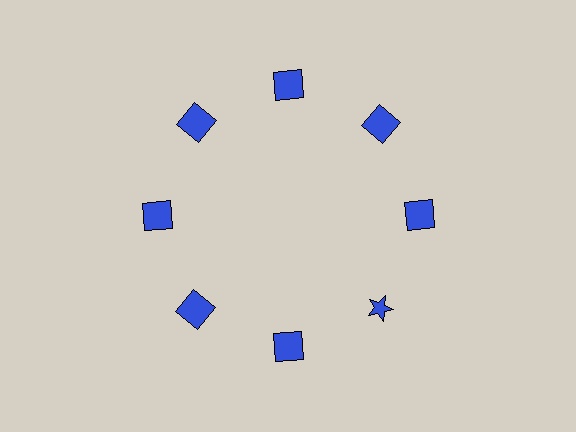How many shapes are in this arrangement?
There are 8 shapes arranged in a ring pattern.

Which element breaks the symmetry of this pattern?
The blue star at roughly the 4 o'clock position breaks the symmetry. All other shapes are blue squares.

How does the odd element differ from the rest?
It has a different shape: star instead of square.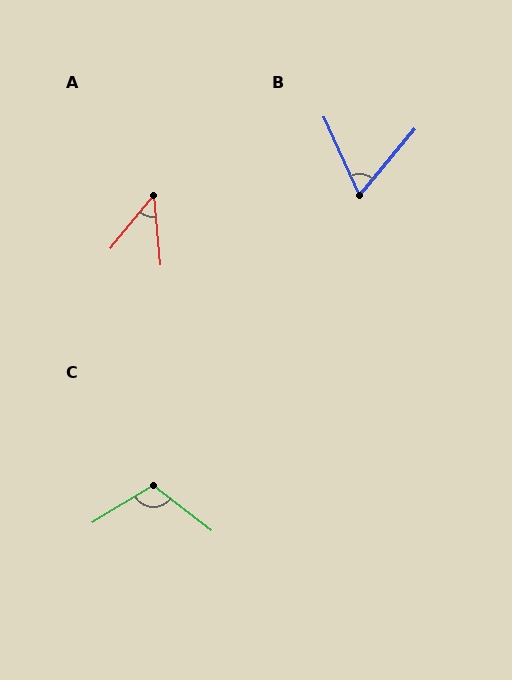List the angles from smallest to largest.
A (44°), B (65°), C (111°).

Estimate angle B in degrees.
Approximately 65 degrees.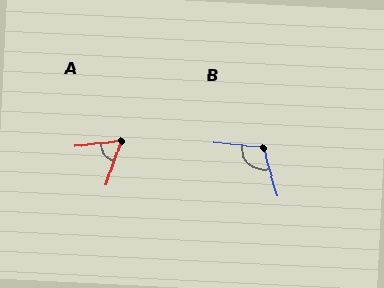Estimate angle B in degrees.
Approximately 112 degrees.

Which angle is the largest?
B, at approximately 112 degrees.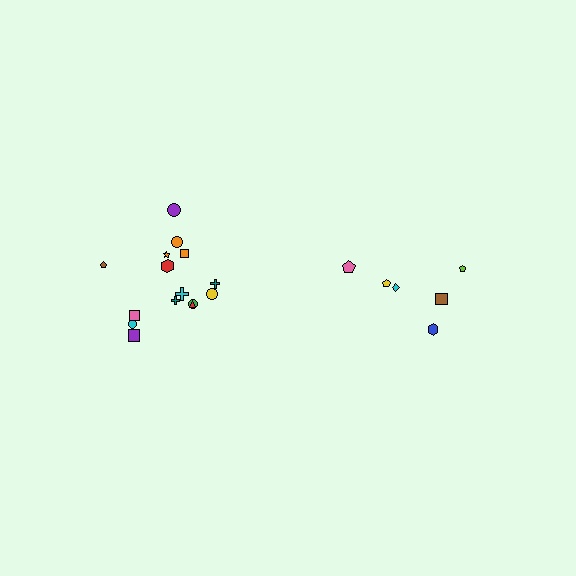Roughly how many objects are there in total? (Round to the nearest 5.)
Roughly 20 objects in total.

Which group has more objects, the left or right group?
The left group.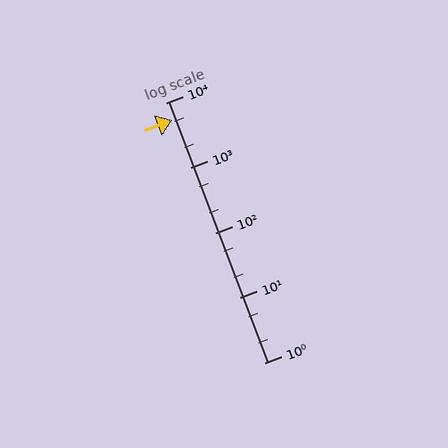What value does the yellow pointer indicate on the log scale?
The pointer indicates approximately 5400.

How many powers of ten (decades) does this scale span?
The scale spans 4 decades, from 1 to 10000.